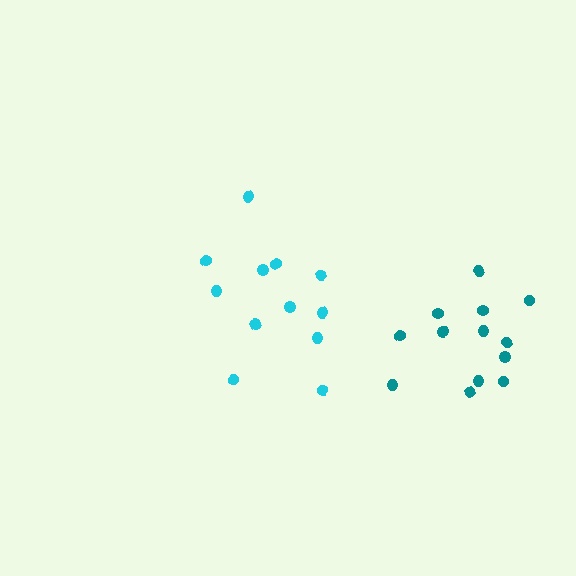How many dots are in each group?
Group 1: 12 dots, Group 2: 13 dots (25 total).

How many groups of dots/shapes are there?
There are 2 groups.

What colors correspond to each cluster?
The clusters are colored: cyan, teal.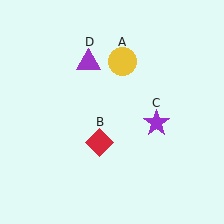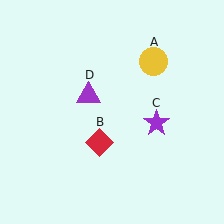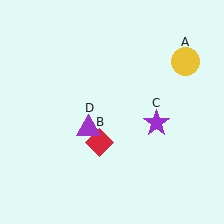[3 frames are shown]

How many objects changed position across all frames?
2 objects changed position: yellow circle (object A), purple triangle (object D).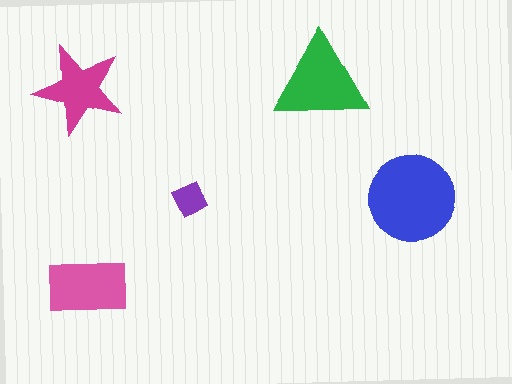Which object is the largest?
The blue circle.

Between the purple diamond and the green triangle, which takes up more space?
The green triangle.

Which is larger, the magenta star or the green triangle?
The green triangle.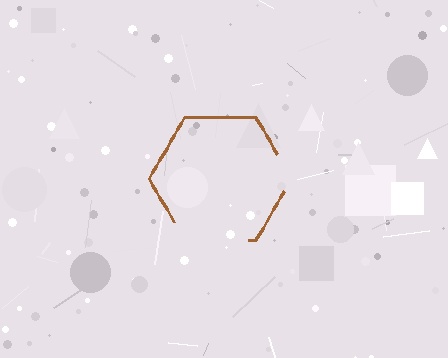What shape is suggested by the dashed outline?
The dashed outline suggests a hexagon.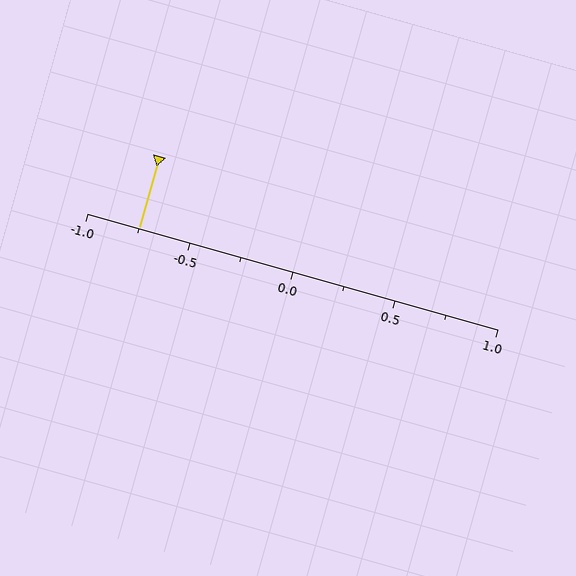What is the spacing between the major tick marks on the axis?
The major ticks are spaced 0.5 apart.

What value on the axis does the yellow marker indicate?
The marker indicates approximately -0.75.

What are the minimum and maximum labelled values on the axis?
The axis runs from -1.0 to 1.0.